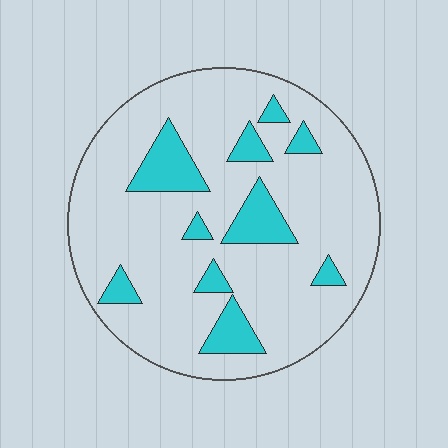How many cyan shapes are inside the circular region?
10.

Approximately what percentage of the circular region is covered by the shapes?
Approximately 15%.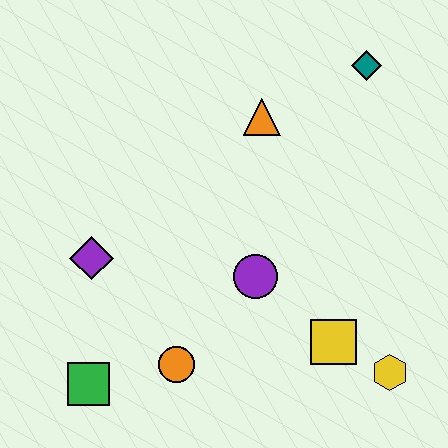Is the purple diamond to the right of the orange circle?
No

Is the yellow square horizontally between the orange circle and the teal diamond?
Yes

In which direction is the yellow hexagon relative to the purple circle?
The yellow hexagon is to the right of the purple circle.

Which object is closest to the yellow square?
The yellow hexagon is closest to the yellow square.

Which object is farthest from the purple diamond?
The teal diamond is farthest from the purple diamond.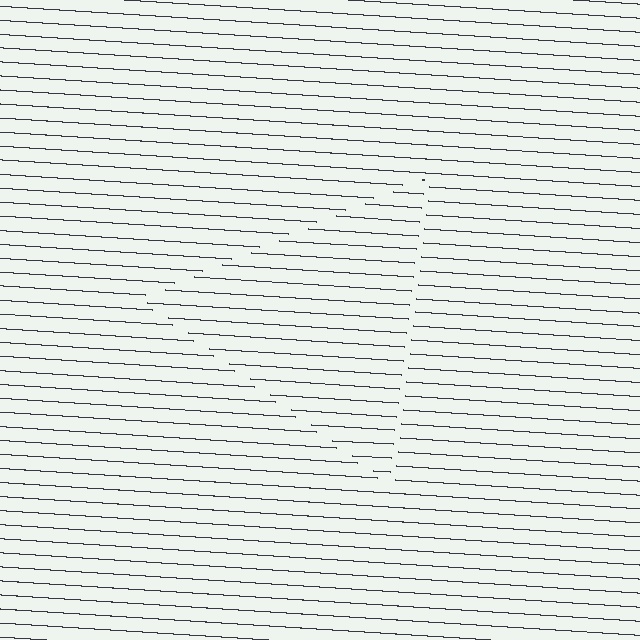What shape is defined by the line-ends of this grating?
An illusory triangle. The interior of the shape contains the same grating, shifted by half a period — the contour is defined by the phase discontinuity where line-ends from the inner and outer gratings abut.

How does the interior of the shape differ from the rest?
The interior of the shape contains the same grating, shifted by half a period — the contour is defined by the phase discontinuity where line-ends from the inner and outer gratings abut.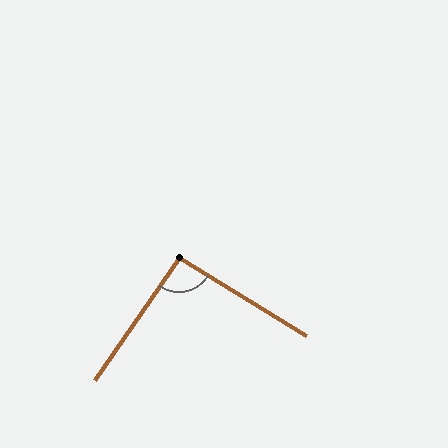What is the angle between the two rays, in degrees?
Approximately 93 degrees.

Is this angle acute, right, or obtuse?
It is approximately a right angle.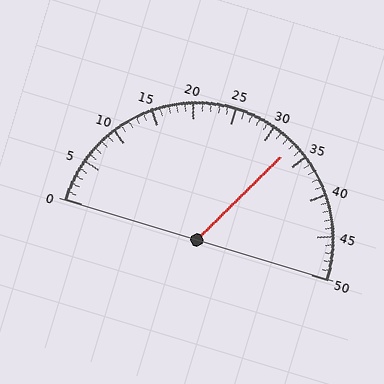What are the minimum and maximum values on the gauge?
The gauge ranges from 0 to 50.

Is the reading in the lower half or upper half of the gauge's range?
The reading is in the upper half of the range (0 to 50).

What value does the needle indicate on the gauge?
The needle indicates approximately 33.